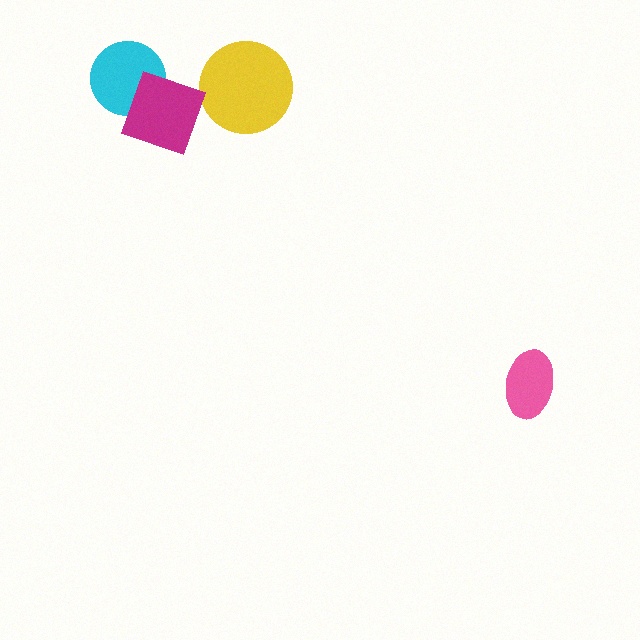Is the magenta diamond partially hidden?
No, no other shape covers it.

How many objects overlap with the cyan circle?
1 object overlaps with the cyan circle.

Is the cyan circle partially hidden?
Yes, it is partially covered by another shape.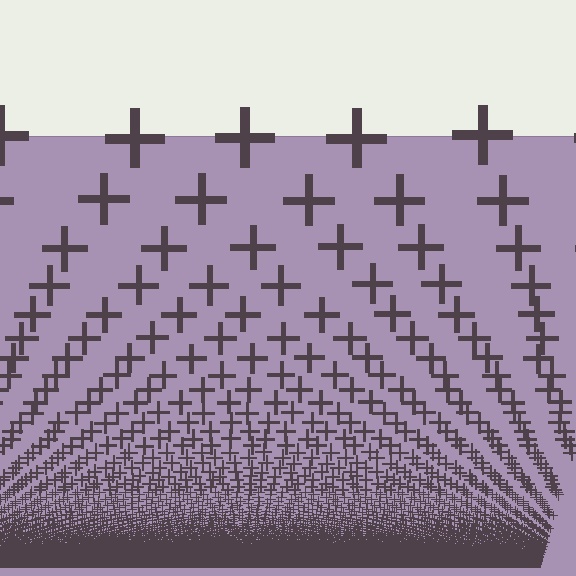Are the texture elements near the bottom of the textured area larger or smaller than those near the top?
Smaller. The gradient is inverted — elements near the bottom are smaller and denser.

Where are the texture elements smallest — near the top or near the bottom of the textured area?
Near the bottom.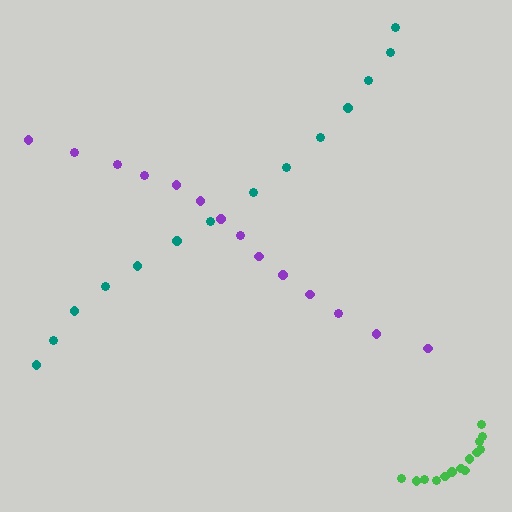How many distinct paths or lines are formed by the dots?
There are 3 distinct paths.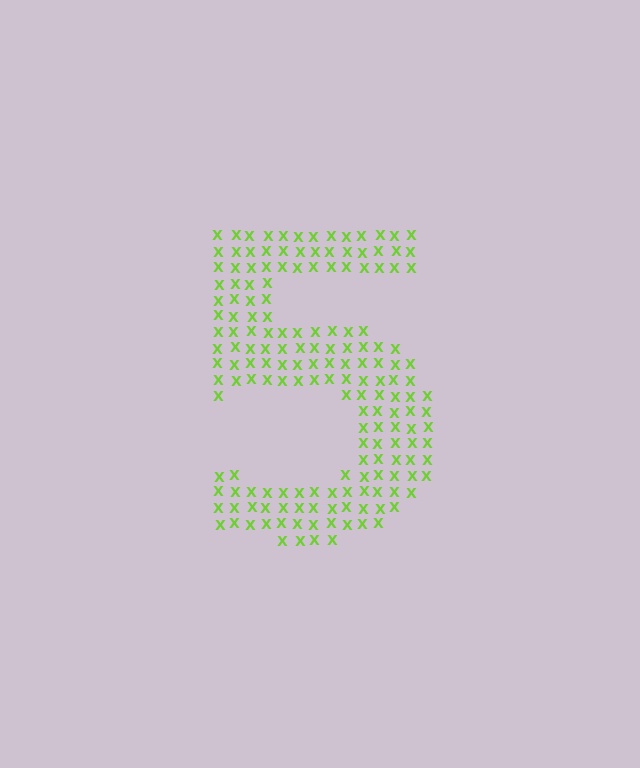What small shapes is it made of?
It is made of small letter X's.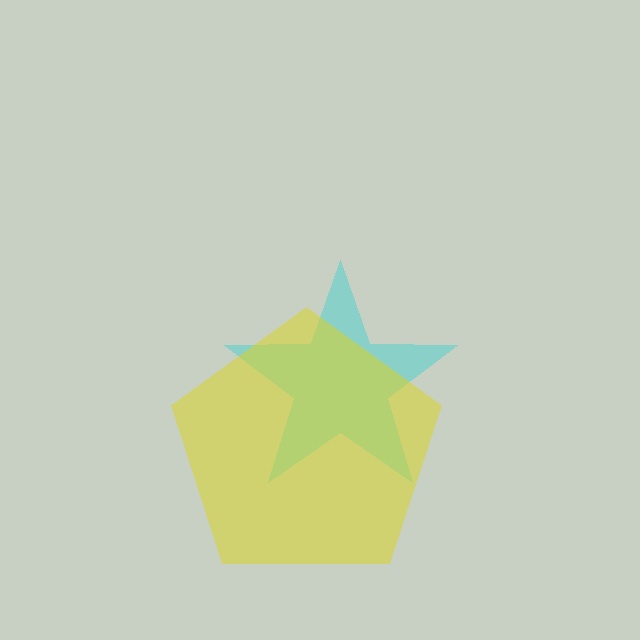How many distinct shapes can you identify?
There are 2 distinct shapes: a cyan star, a yellow pentagon.